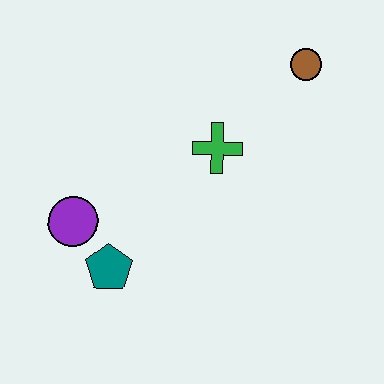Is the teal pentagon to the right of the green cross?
No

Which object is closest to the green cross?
The brown circle is closest to the green cross.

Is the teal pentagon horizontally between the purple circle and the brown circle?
Yes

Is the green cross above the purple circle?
Yes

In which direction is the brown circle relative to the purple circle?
The brown circle is to the right of the purple circle.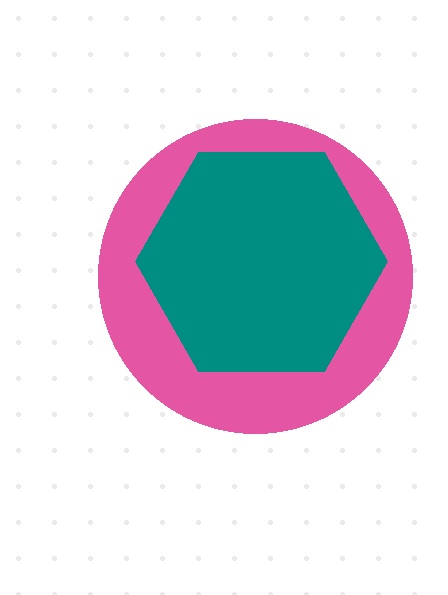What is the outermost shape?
The pink circle.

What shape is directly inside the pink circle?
The teal hexagon.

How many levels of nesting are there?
2.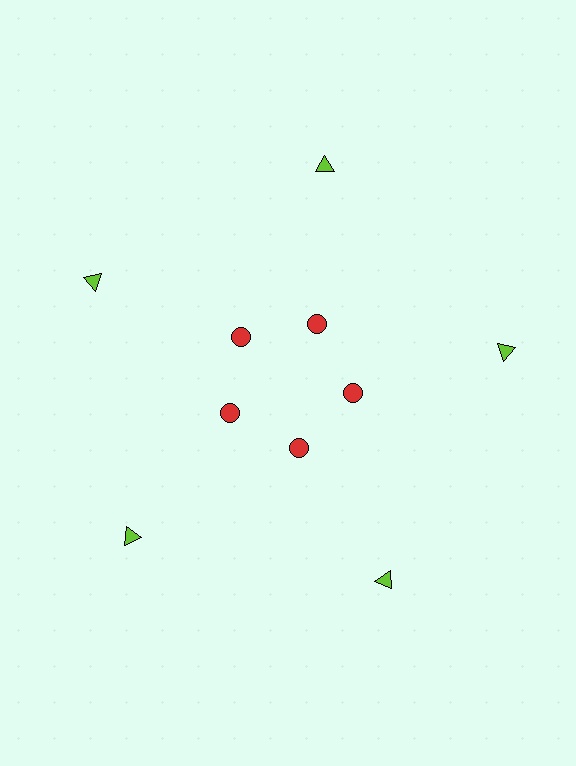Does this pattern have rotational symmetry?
Yes, this pattern has 5-fold rotational symmetry. It looks the same after rotating 72 degrees around the center.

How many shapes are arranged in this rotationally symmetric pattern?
There are 10 shapes, arranged in 5 groups of 2.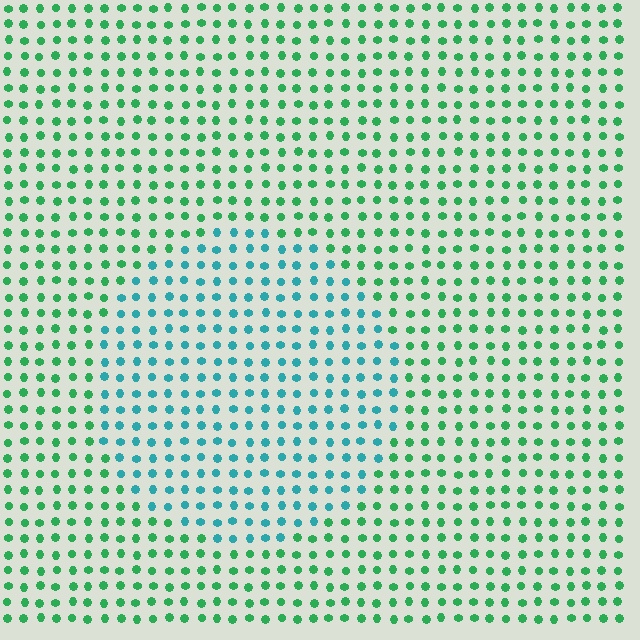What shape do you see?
I see a circle.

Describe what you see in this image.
The image is filled with small green elements in a uniform arrangement. A circle-shaped region is visible where the elements are tinted to a slightly different hue, forming a subtle color boundary.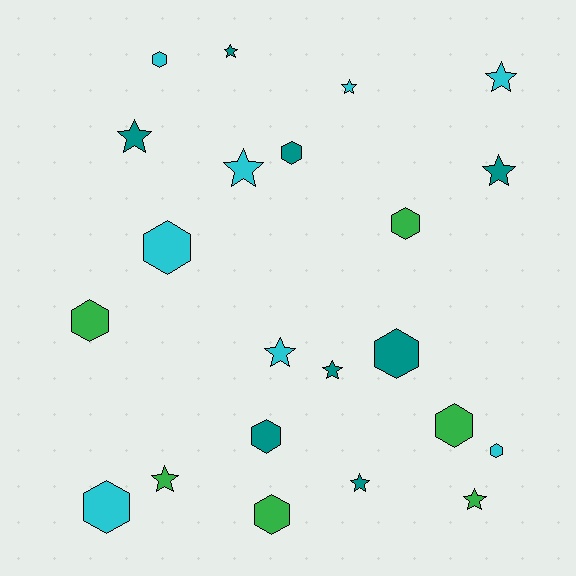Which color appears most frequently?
Cyan, with 8 objects.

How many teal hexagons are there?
There are 3 teal hexagons.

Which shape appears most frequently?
Star, with 11 objects.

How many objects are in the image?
There are 22 objects.